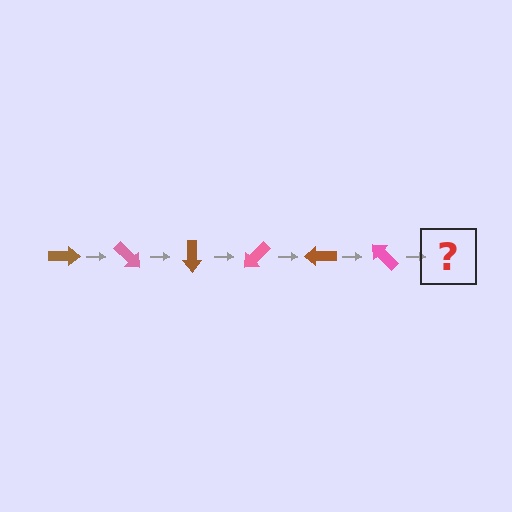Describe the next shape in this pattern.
It should be a brown arrow, rotated 270 degrees from the start.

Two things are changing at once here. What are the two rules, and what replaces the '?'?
The two rules are that it rotates 45 degrees each step and the color cycles through brown and pink. The '?' should be a brown arrow, rotated 270 degrees from the start.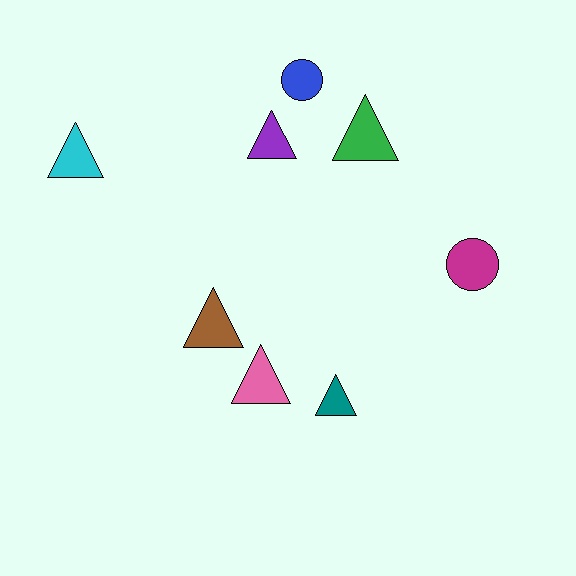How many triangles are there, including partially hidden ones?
There are 6 triangles.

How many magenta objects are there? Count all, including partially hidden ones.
There is 1 magenta object.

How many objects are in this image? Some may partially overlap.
There are 8 objects.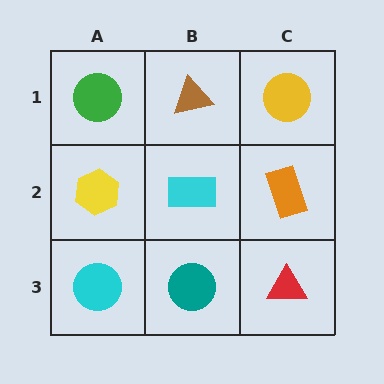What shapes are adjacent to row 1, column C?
An orange rectangle (row 2, column C), a brown triangle (row 1, column B).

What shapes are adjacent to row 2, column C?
A yellow circle (row 1, column C), a red triangle (row 3, column C), a cyan rectangle (row 2, column B).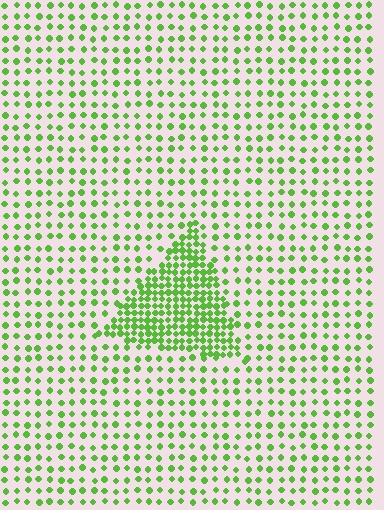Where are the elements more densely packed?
The elements are more densely packed inside the triangle boundary.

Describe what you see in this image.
The image contains small lime elements arranged at two different densities. A triangle-shaped region is visible where the elements are more densely packed than the surrounding area.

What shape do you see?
I see a triangle.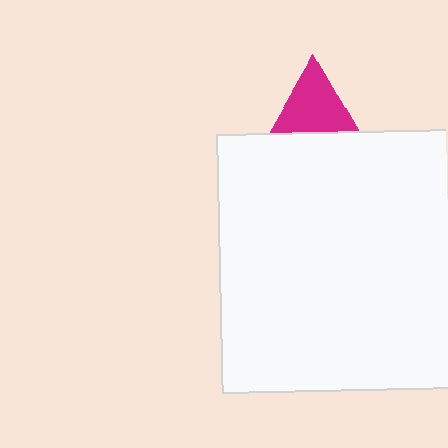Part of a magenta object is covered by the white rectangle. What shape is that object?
It is a triangle.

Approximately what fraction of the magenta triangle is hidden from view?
Roughly 53% of the magenta triangle is hidden behind the white rectangle.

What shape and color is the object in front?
The object in front is a white rectangle.